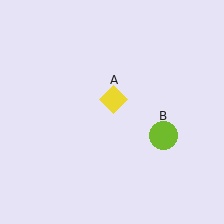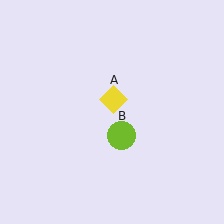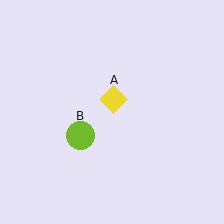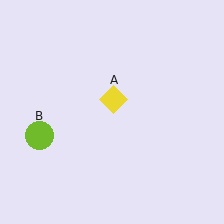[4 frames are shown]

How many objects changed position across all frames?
1 object changed position: lime circle (object B).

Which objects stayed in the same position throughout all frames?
Yellow diamond (object A) remained stationary.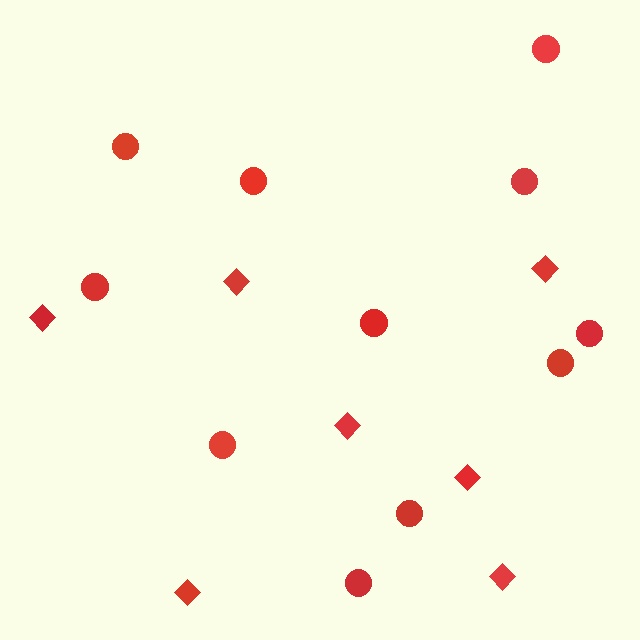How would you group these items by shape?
There are 2 groups: one group of circles (11) and one group of diamonds (7).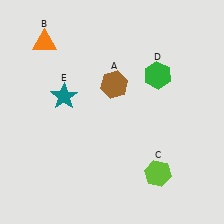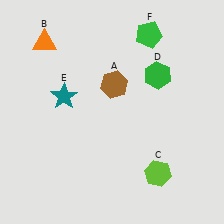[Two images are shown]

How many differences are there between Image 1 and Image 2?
There is 1 difference between the two images.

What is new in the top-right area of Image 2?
A green pentagon (F) was added in the top-right area of Image 2.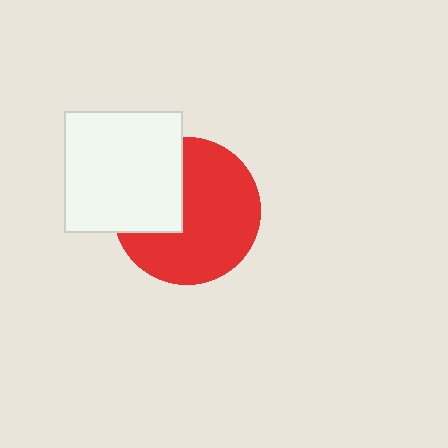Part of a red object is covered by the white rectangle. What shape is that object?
It is a circle.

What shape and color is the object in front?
The object in front is a white rectangle.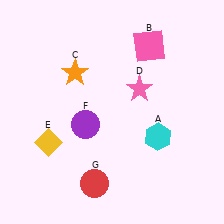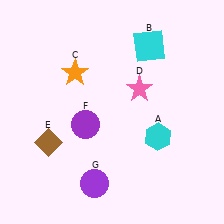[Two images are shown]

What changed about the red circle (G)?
In Image 1, G is red. In Image 2, it changed to purple.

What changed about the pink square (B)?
In Image 1, B is pink. In Image 2, it changed to cyan.